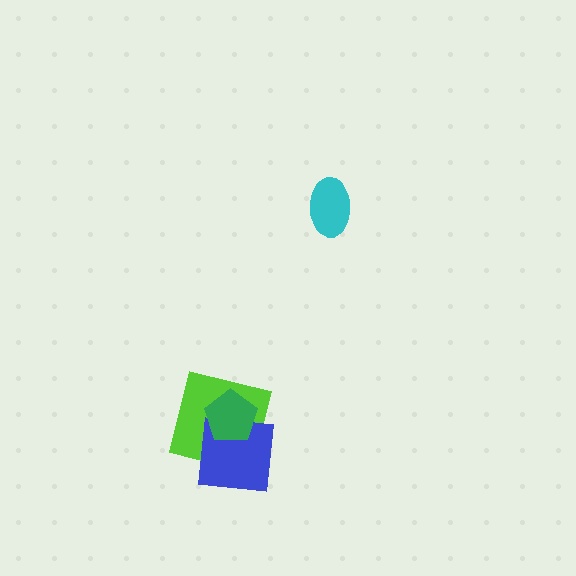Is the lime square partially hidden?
Yes, it is partially covered by another shape.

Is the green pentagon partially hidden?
No, no other shape covers it.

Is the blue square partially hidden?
Yes, it is partially covered by another shape.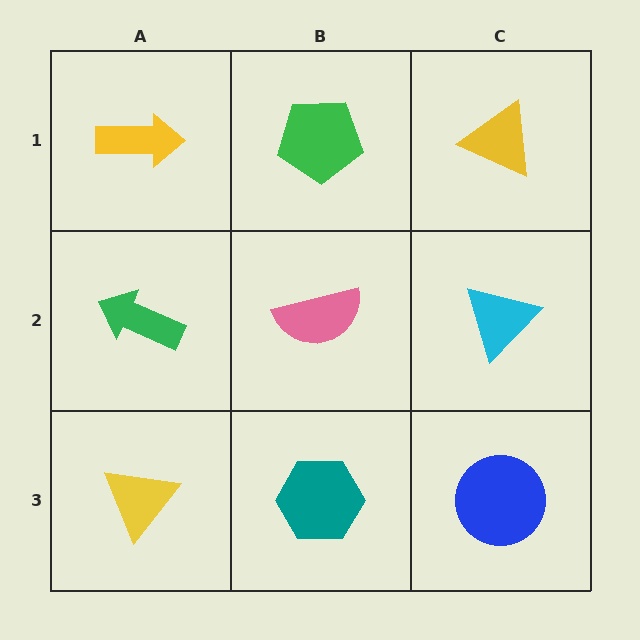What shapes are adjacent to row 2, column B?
A green pentagon (row 1, column B), a teal hexagon (row 3, column B), a green arrow (row 2, column A), a cyan triangle (row 2, column C).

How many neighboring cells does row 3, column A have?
2.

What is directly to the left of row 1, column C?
A green pentagon.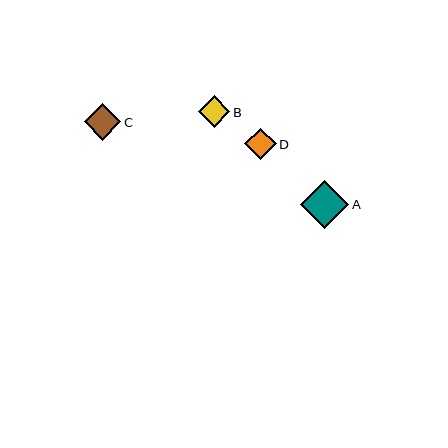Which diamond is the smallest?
Diamond B is the smallest with a size of approximately 32 pixels.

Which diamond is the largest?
Diamond A is the largest with a size of approximately 48 pixels.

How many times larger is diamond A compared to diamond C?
Diamond A is approximately 1.3 times the size of diamond C.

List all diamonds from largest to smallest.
From largest to smallest: A, C, D, B.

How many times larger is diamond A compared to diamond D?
Diamond A is approximately 1.5 times the size of diamond D.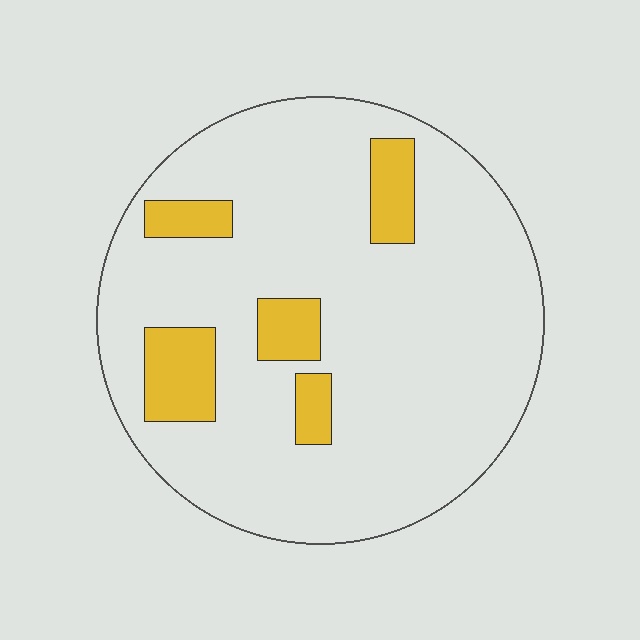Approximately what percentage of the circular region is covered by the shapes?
Approximately 15%.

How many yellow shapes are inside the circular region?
5.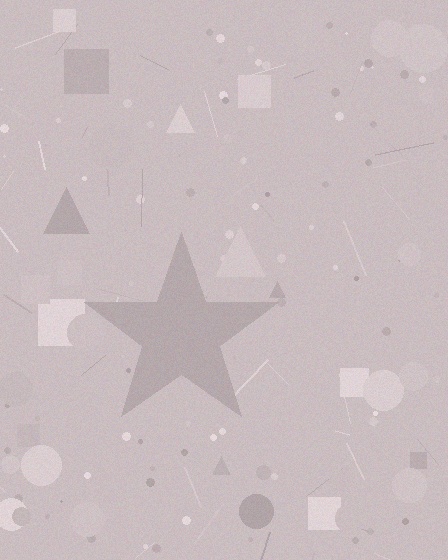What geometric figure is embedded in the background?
A star is embedded in the background.